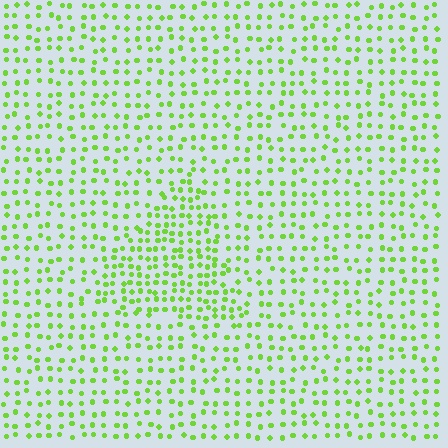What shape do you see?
I see a triangle.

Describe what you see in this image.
The image contains small lime elements arranged at two different densities. A triangle-shaped region is visible where the elements are more densely packed than the surrounding area.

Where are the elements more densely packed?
The elements are more densely packed inside the triangle boundary.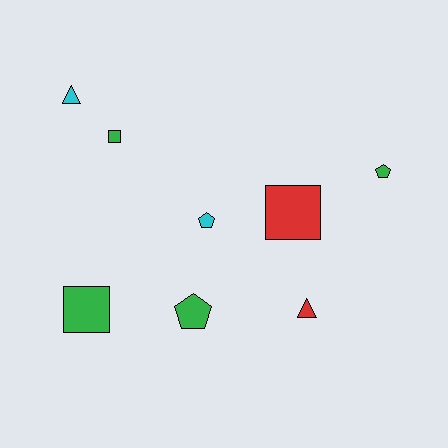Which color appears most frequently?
Green, with 4 objects.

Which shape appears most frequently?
Square, with 3 objects.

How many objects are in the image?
There are 8 objects.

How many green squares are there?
There are 2 green squares.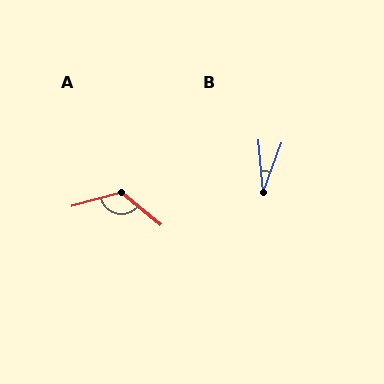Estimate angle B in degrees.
Approximately 26 degrees.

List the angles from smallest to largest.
B (26°), A (126°).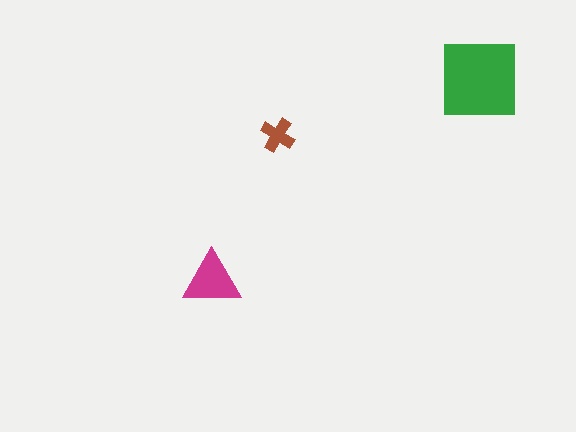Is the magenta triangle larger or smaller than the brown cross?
Larger.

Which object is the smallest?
The brown cross.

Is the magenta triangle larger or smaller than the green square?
Smaller.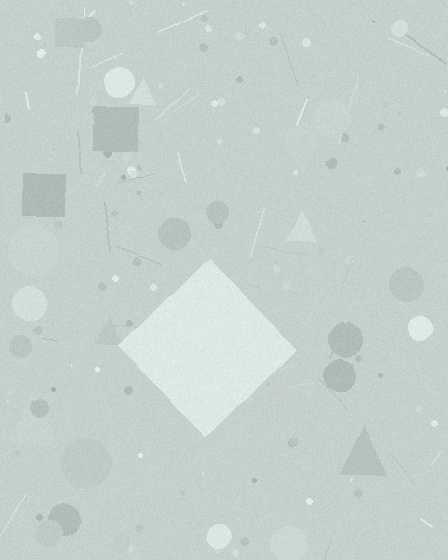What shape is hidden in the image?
A diamond is hidden in the image.